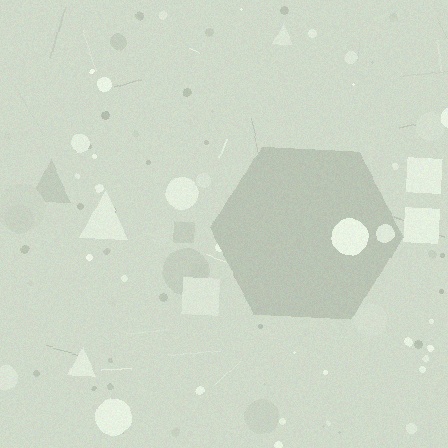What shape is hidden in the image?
A hexagon is hidden in the image.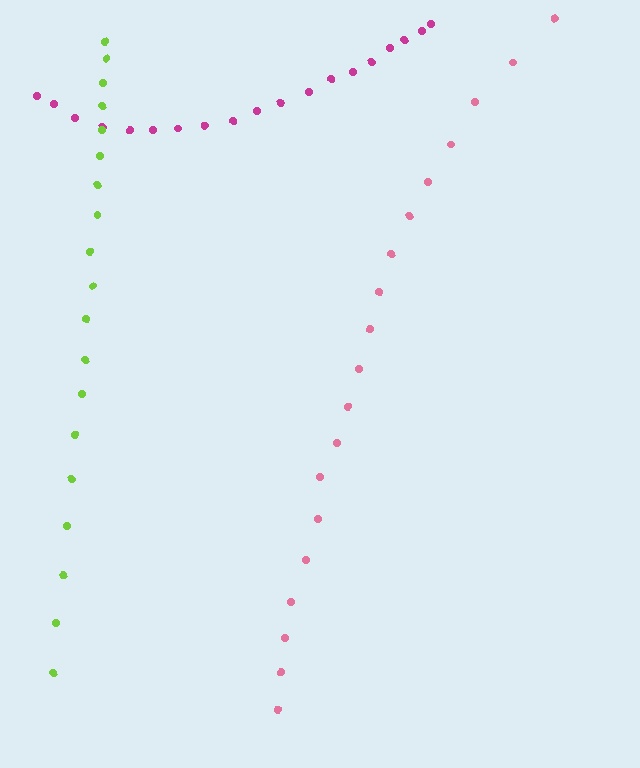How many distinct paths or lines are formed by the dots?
There are 3 distinct paths.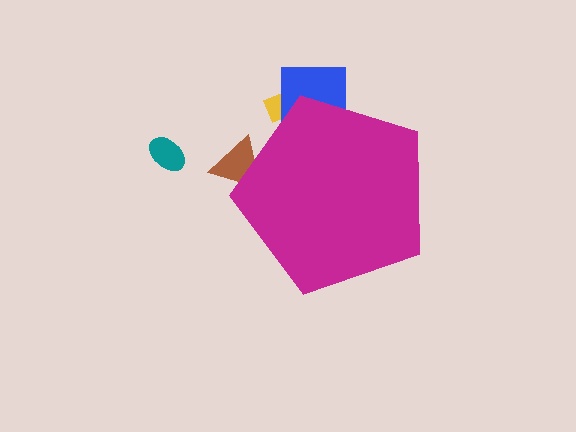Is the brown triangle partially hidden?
Yes, the brown triangle is partially hidden behind the magenta pentagon.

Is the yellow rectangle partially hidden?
Yes, the yellow rectangle is partially hidden behind the magenta pentagon.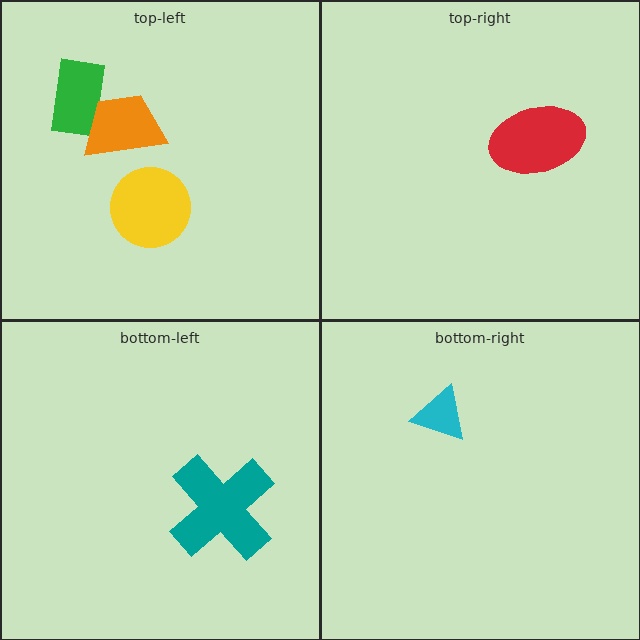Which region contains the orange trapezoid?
The top-left region.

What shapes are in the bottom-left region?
The teal cross.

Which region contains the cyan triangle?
The bottom-right region.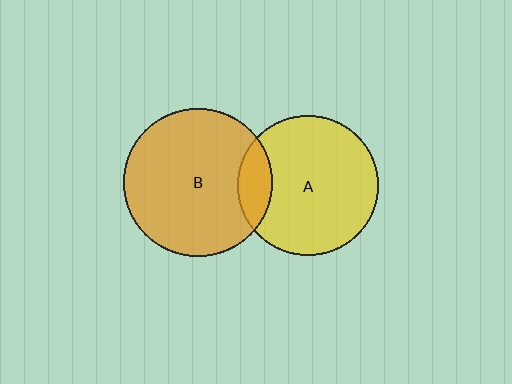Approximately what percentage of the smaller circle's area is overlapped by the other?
Approximately 15%.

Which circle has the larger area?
Circle B (orange).